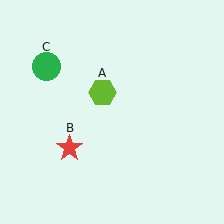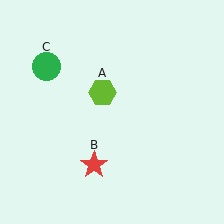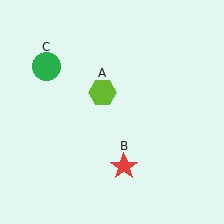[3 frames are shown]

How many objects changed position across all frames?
1 object changed position: red star (object B).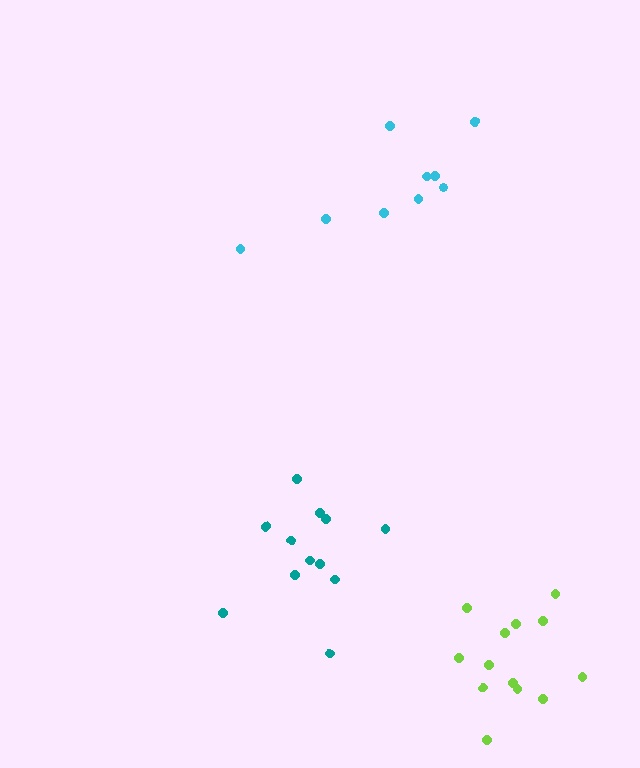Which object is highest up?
The cyan cluster is topmost.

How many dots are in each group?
Group 1: 12 dots, Group 2: 9 dots, Group 3: 13 dots (34 total).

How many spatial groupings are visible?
There are 3 spatial groupings.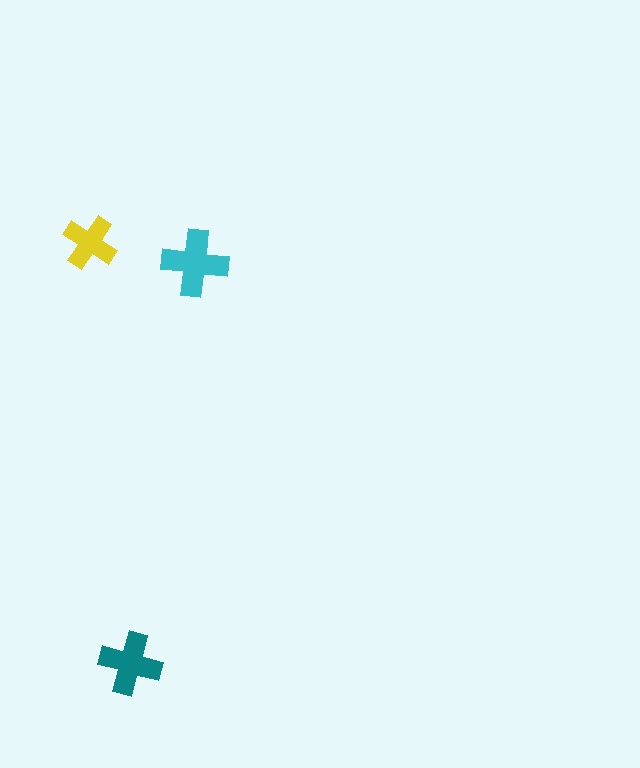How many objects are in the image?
There are 3 objects in the image.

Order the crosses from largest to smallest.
the cyan one, the teal one, the yellow one.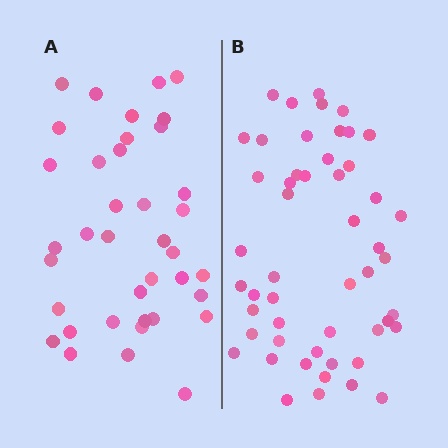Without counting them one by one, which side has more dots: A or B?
Region B (the right region) has more dots.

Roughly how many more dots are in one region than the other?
Region B has approximately 15 more dots than region A.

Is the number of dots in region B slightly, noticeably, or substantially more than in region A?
Region B has noticeably more, but not dramatically so. The ratio is roughly 1.3 to 1.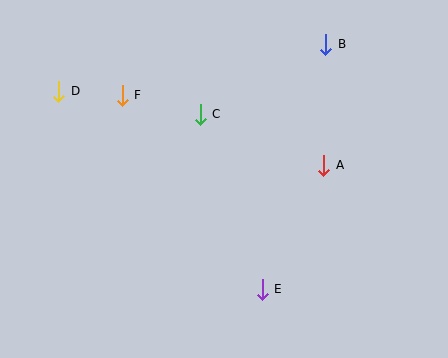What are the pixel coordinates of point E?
Point E is at (262, 289).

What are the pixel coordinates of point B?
Point B is at (326, 44).